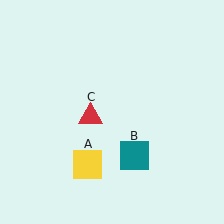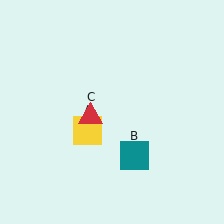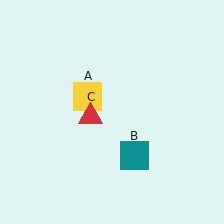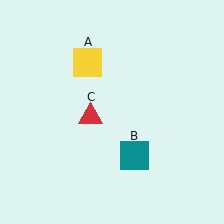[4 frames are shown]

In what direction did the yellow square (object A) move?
The yellow square (object A) moved up.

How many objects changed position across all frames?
1 object changed position: yellow square (object A).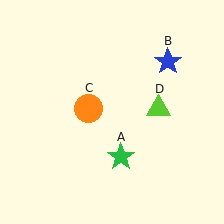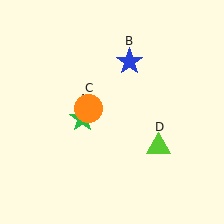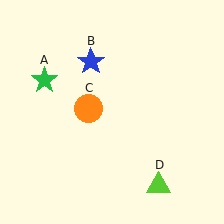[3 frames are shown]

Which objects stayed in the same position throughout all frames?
Orange circle (object C) remained stationary.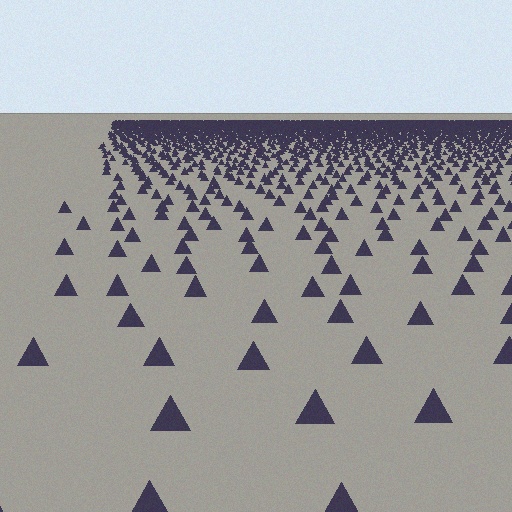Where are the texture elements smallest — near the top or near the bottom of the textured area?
Near the top.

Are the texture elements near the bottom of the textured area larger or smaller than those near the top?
Larger. Near the bottom, elements are closer to the viewer and appear at a bigger on-screen size.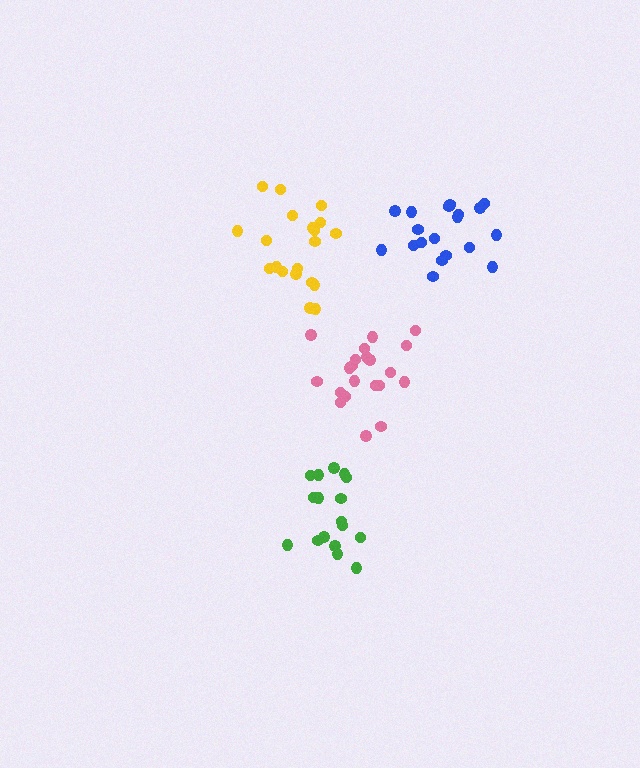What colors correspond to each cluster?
The clusters are colored: yellow, green, pink, blue.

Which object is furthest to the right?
The blue cluster is rightmost.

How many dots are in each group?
Group 1: 20 dots, Group 2: 17 dots, Group 3: 21 dots, Group 4: 19 dots (77 total).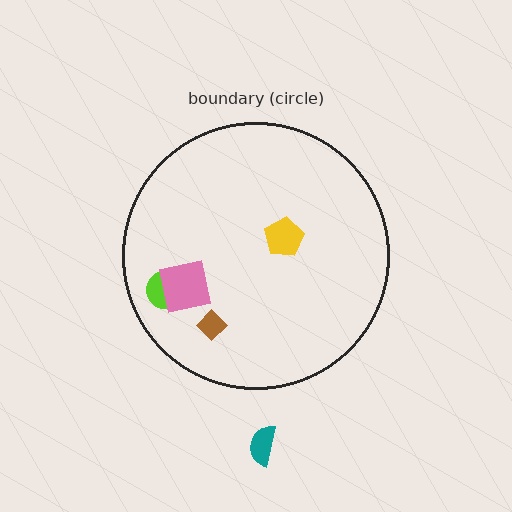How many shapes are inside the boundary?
4 inside, 1 outside.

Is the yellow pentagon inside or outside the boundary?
Inside.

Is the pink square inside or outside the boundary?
Inside.